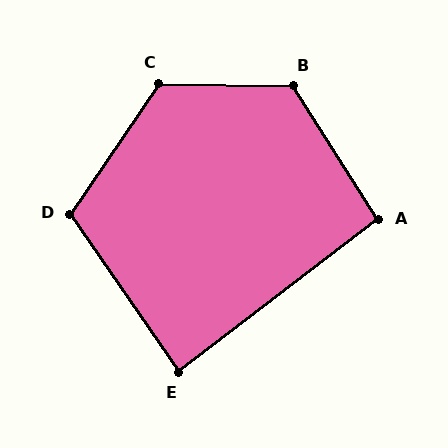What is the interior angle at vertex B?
Approximately 123 degrees (obtuse).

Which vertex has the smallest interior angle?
E, at approximately 87 degrees.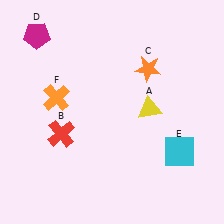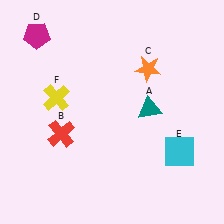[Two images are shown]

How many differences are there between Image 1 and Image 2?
There are 2 differences between the two images.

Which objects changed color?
A changed from yellow to teal. F changed from orange to yellow.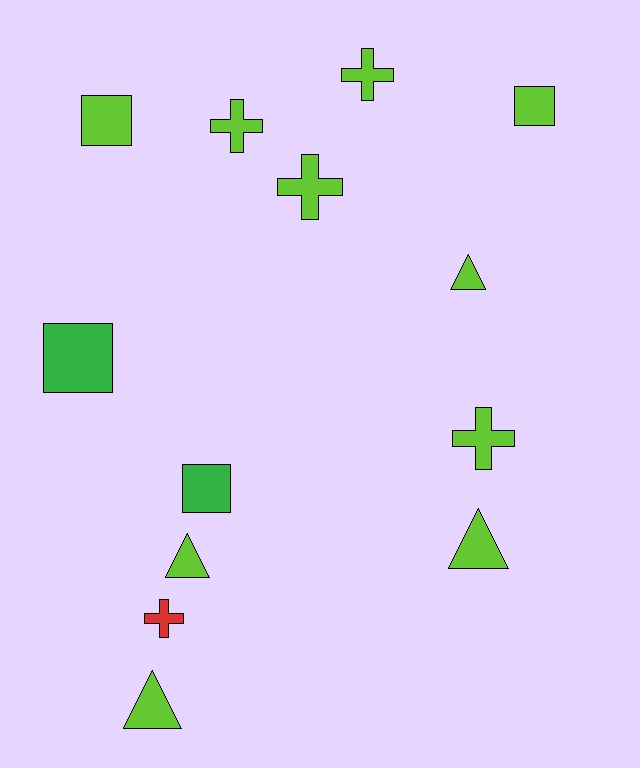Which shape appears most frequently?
Cross, with 5 objects.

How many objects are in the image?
There are 13 objects.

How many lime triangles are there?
There are 4 lime triangles.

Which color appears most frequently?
Lime, with 10 objects.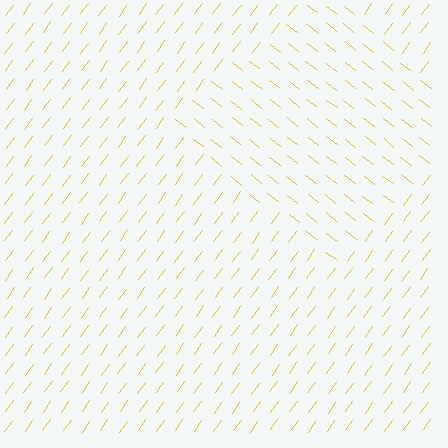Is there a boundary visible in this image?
Yes, there is a texture boundary formed by a change in line orientation.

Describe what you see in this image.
The image is filled with small yellow line segments. A diamond region in the image has lines oriented differently from the surrounding lines, creating a visible texture boundary.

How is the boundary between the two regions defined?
The boundary is defined purely by a change in line orientation (approximately 88 degrees difference). All lines are the same color and thickness.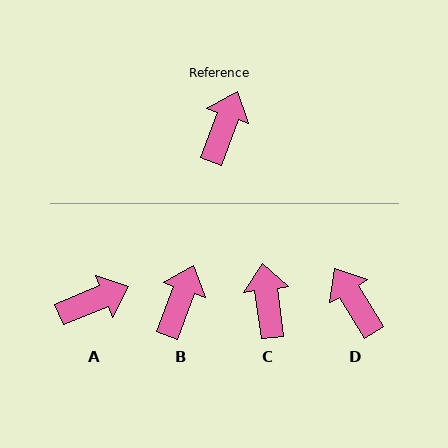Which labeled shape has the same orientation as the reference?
B.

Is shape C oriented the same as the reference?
No, it is off by about 28 degrees.